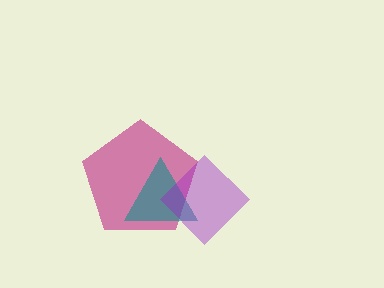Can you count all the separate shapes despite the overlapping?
Yes, there are 3 separate shapes.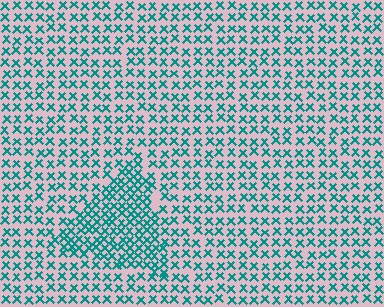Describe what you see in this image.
The image contains small teal elements arranged at two different densities. A triangle-shaped region is visible where the elements are more densely packed than the surrounding area.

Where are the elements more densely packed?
The elements are more densely packed inside the triangle boundary.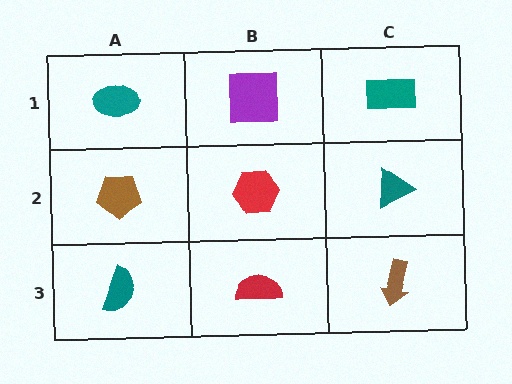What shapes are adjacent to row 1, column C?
A teal triangle (row 2, column C), a purple square (row 1, column B).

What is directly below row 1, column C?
A teal triangle.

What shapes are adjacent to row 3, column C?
A teal triangle (row 2, column C), a red semicircle (row 3, column B).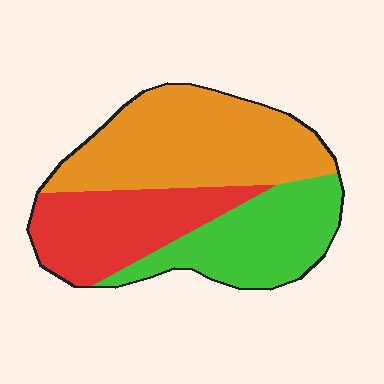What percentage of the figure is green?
Green takes up between a sixth and a third of the figure.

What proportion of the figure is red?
Red covers about 30% of the figure.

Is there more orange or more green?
Orange.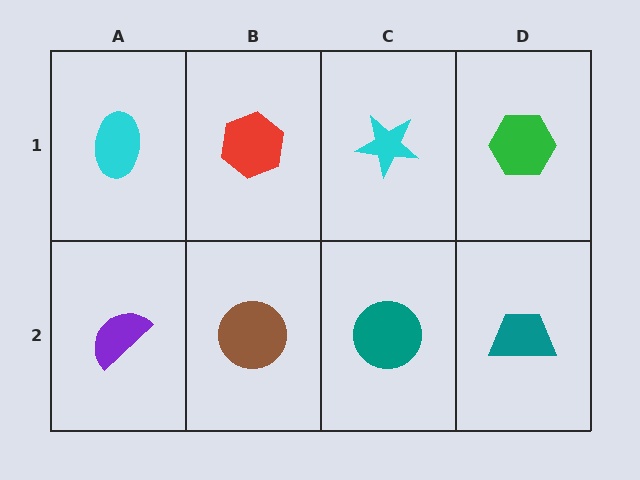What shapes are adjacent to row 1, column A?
A purple semicircle (row 2, column A), a red hexagon (row 1, column B).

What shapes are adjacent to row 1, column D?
A teal trapezoid (row 2, column D), a cyan star (row 1, column C).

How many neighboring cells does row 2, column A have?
2.